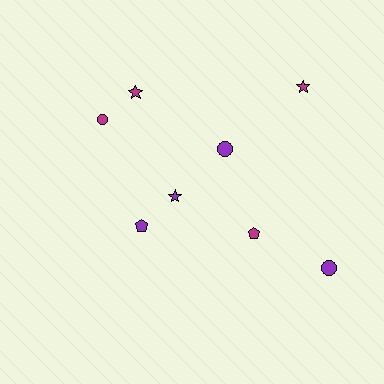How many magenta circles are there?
There is 1 magenta circle.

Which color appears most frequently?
Purple, with 4 objects.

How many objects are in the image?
There are 8 objects.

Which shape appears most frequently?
Star, with 3 objects.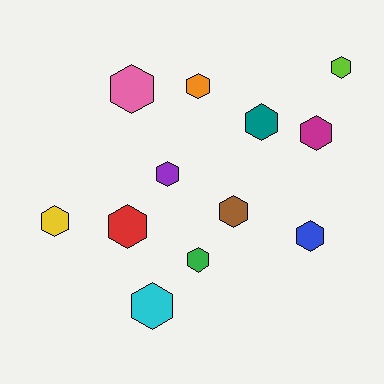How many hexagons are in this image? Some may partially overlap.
There are 12 hexagons.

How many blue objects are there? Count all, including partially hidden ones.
There is 1 blue object.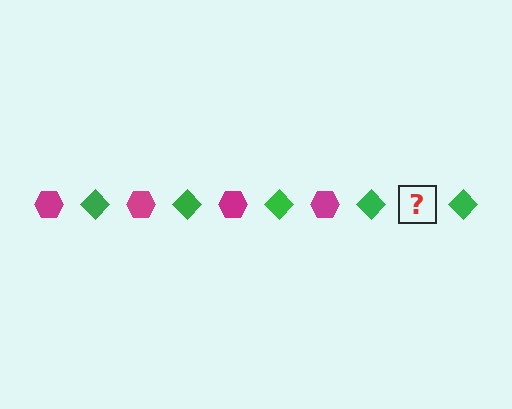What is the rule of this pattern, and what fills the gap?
The rule is that the pattern alternates between magenta hexagon and green diamond. The gap should be filled with a magenta hexagon.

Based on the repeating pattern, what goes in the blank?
The blank should be a magenta hexagon.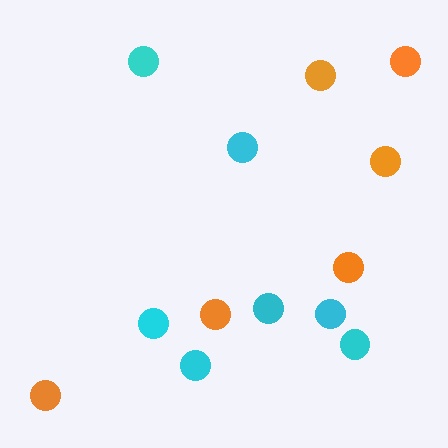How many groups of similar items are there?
There are 2 groups: one group of cyan circles (7) and one group of orange circles (6).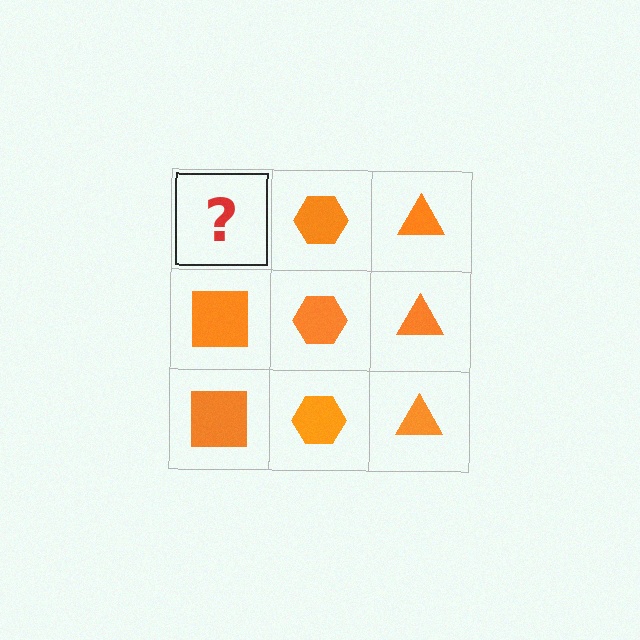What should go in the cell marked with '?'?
The missing cell should contain an orange square.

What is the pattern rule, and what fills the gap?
The rule is that each column has a consistent shape. The gap should be filled with an orange square.